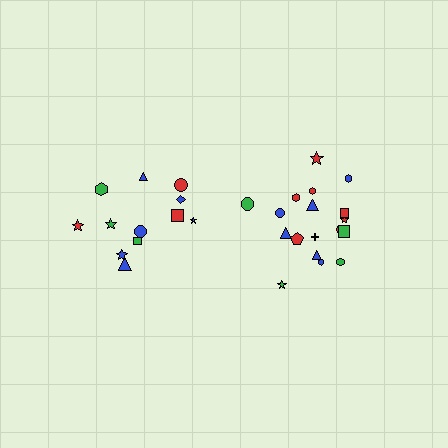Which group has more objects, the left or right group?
The right group.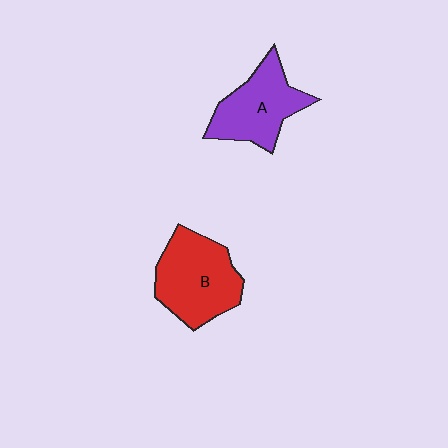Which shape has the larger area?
Shape B (red).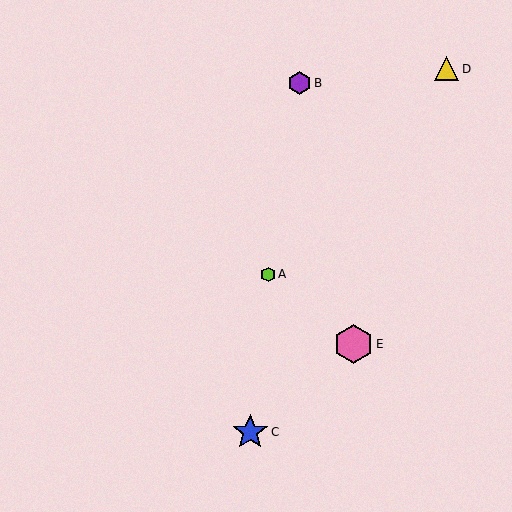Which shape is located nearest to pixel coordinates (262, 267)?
The lime hexagon (labeled A) at (268, 274) is nearest to that location.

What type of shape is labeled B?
Shape B is a purple hexagon.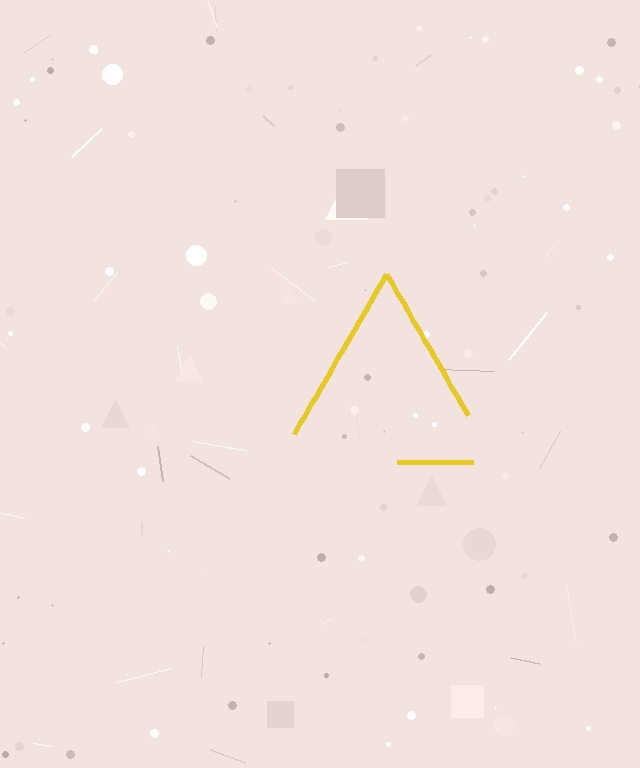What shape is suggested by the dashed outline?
The dashed outline suggests a triangle.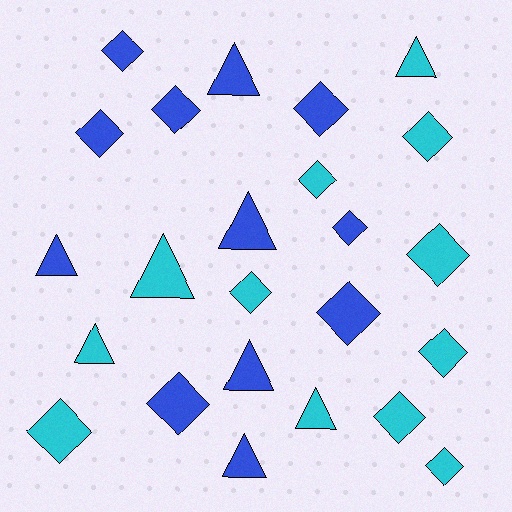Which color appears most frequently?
Blue, with 12 objects.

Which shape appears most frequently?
Diamond, with 15 objects.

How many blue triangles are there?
There are 5 blue triangles.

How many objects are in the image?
There are 24 objects.